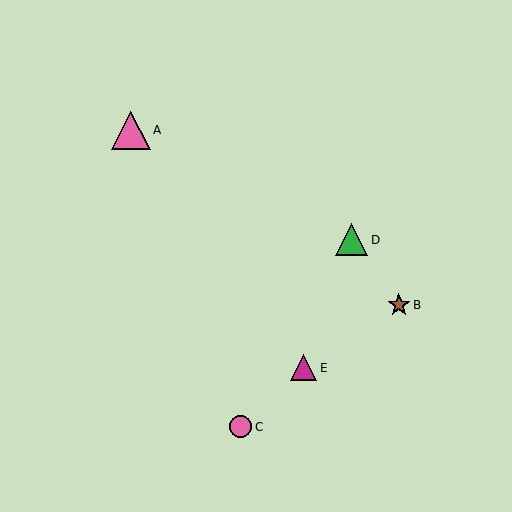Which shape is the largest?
The pink triangle (labeled A) is the largest.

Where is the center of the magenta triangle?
The center of the magenta triangle is at (304, 368).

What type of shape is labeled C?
Shape C is a pink circle.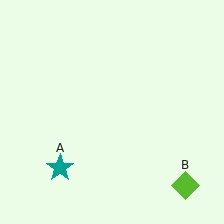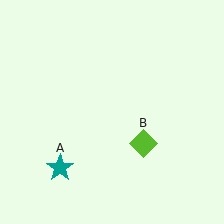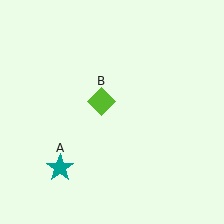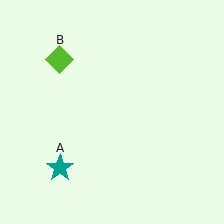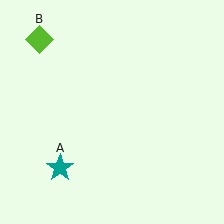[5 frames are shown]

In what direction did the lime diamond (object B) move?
The lime diamond (object B) moved up and to the left.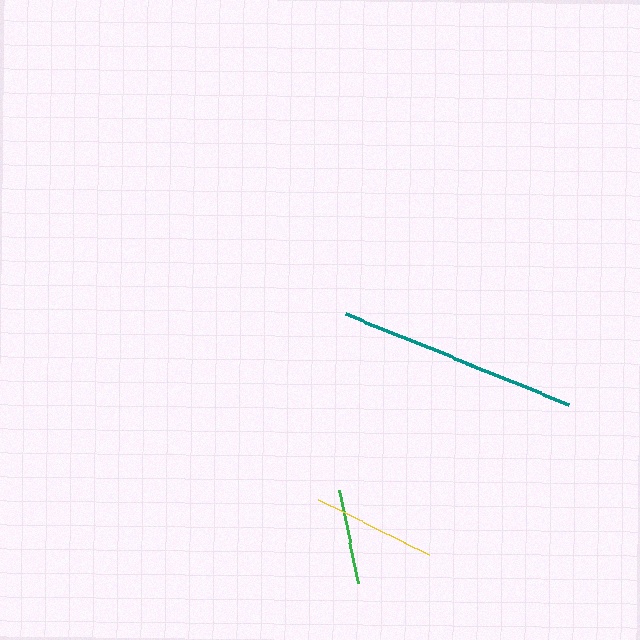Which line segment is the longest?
The teal line is the longest at approximately 240 pixels.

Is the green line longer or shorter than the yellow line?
The yellow line is longer than the green line.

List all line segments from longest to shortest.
From longest to shortest: teal, yellow, green.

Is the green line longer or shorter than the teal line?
The teal line is longer than the green line.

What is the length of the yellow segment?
The yellow segment is approximately 124 pixels long.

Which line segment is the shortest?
The green line is the shortest at approximately 95 pixels.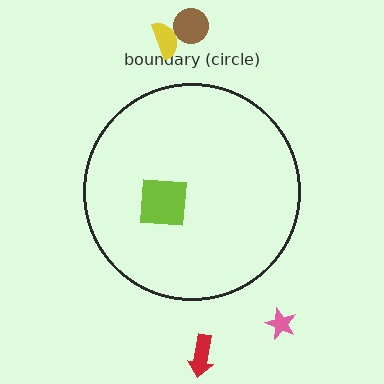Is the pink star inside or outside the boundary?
Outside.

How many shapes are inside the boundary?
1 inside, 4 outside.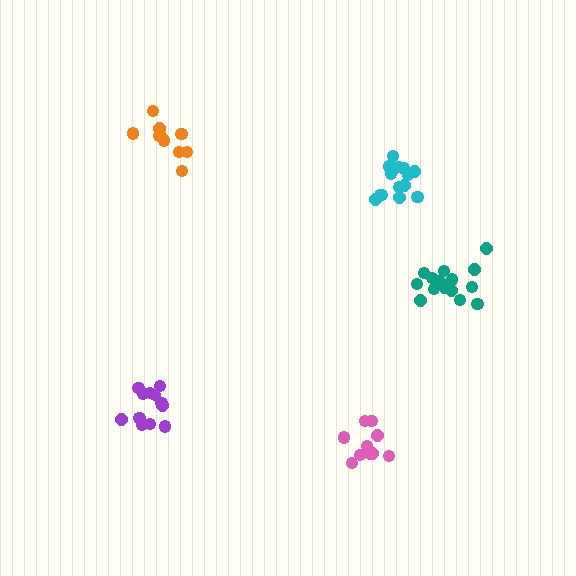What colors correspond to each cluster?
The clusters are colored: cyan, purple, teal, orange, pink.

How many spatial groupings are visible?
There are 5 spatial groupings.